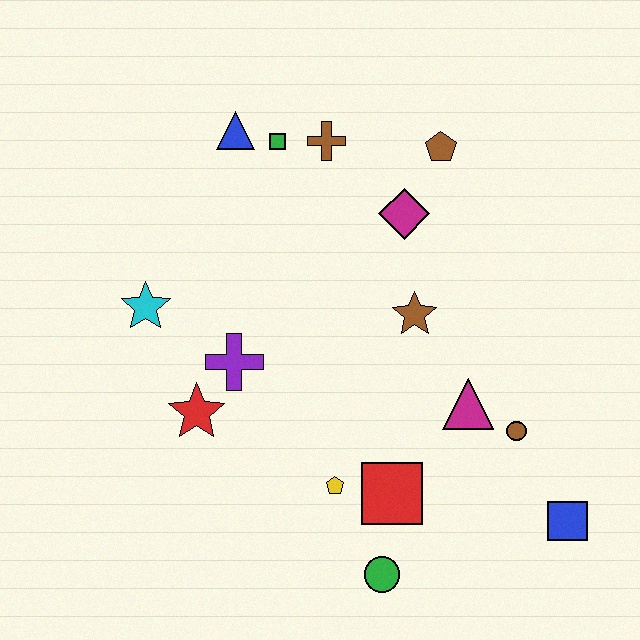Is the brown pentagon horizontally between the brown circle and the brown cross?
Yes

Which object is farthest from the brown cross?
The blue square is farthest from the brown cross.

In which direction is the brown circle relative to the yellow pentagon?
The brown circle is to the right of the yellow pentagon.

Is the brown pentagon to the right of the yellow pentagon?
Yes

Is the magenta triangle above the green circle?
Yes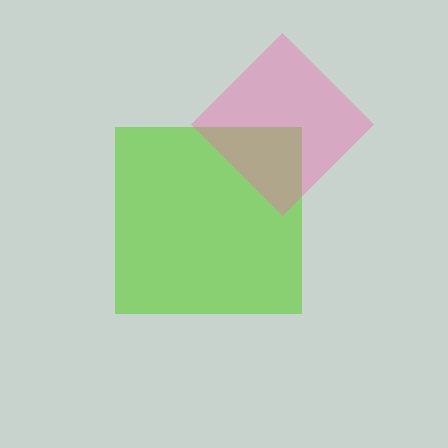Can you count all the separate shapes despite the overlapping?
Yes, there are 2 separate shapes.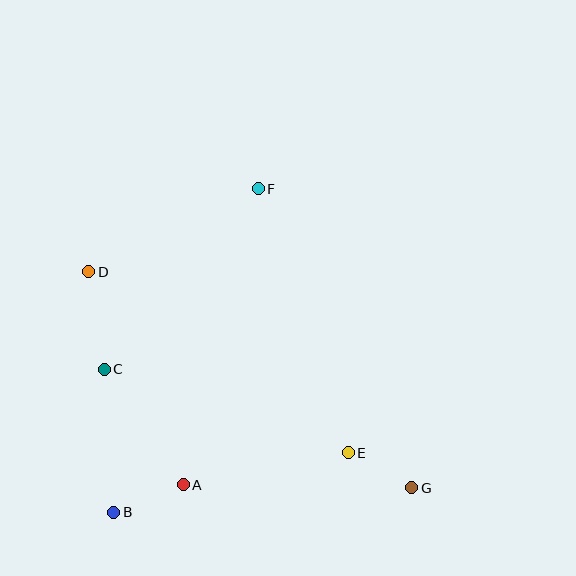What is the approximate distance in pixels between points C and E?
The distance between C and E is approximately 258 pixels.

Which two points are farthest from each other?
Points D and G are farthest from each other.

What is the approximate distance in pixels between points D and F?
The distance between D and F is approximately 189 pixels.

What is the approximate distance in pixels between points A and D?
The distance between A and D is approximately 233 pixels.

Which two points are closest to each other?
Points E and G are closest to each other.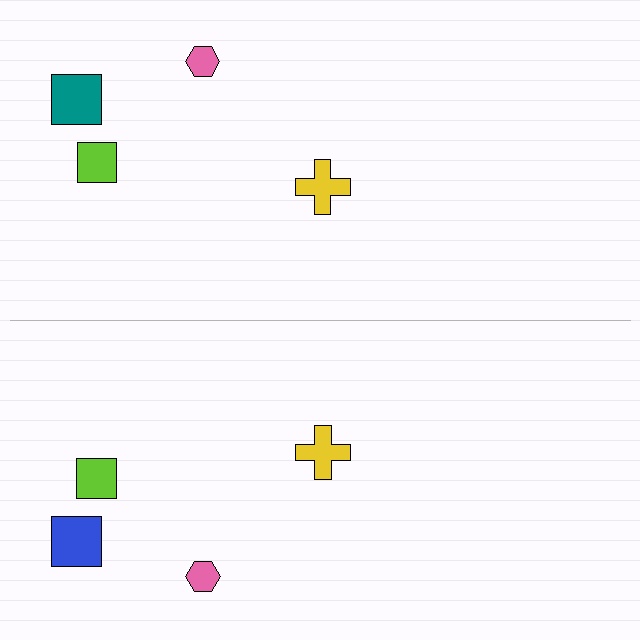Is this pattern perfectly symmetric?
No, the pattern is not perfectly symmetric. The blue square on the bottom side breaks the symmetry — its mirror counterpart is teal.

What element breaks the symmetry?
The blue square on the bottom side breaks the symmetry — its mirror counterpart is teal.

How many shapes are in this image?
There are 8 shapes in this image.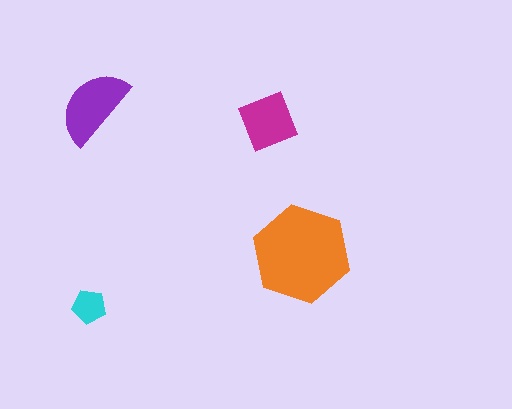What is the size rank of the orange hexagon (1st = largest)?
1st.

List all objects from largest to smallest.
The orange hexagon, the purple semicircle, the magenta diamond, the cyan pentagon.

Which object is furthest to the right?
The orange hexagon is rightmost.